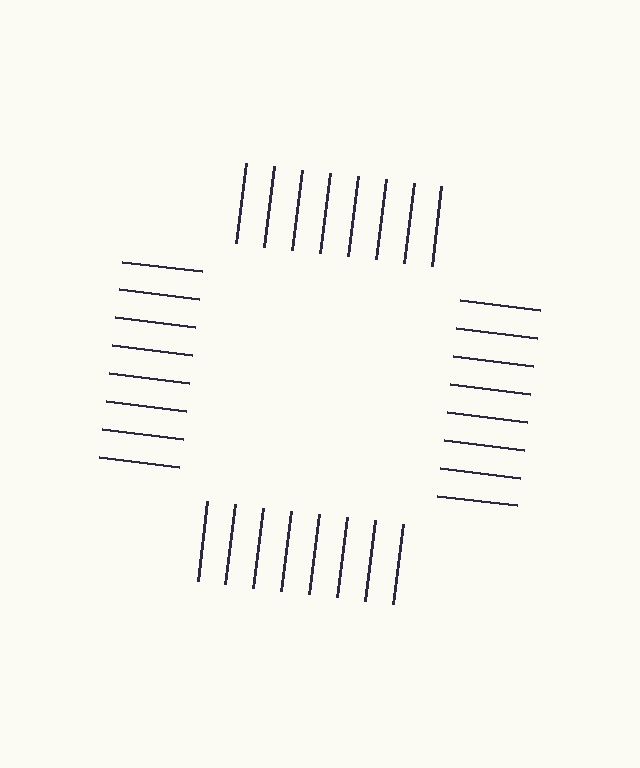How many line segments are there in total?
32 — 8 along each of the 4 edges.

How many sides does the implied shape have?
4 sides — the line-ends trace a square.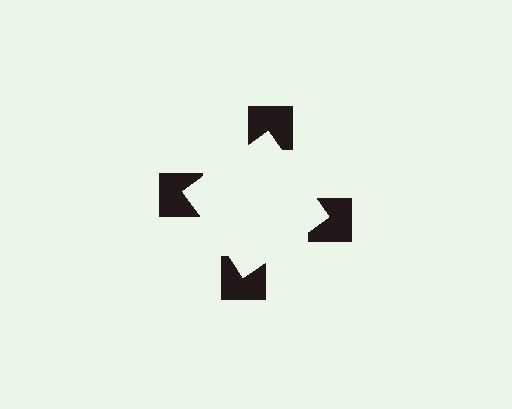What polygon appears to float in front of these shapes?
An illusory square — its edges are inferred from the aligned wedge cuts in the notched squares, not physically drawn.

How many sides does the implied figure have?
4 sides.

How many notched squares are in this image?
There are 4 — one at each vertex of the illusory square.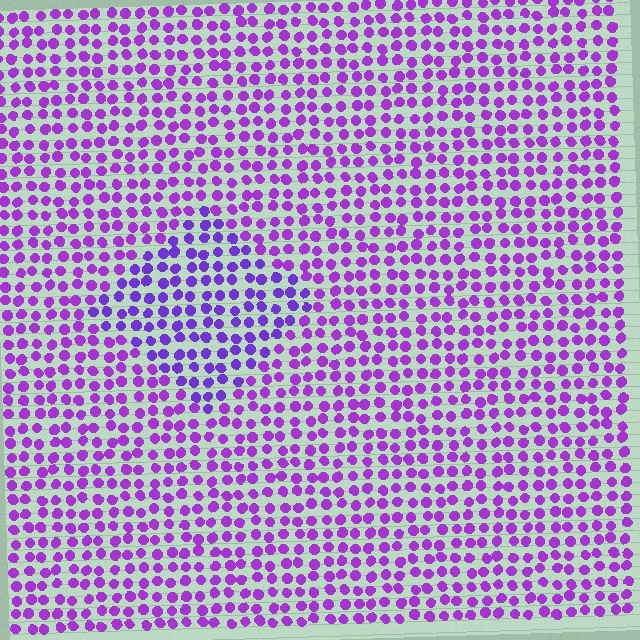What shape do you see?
I see a diamond.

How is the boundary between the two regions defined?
The boundary is defined purely by a slight shift in hue (about 20 degrees). Spacing, size, and orientation are identical on both sides.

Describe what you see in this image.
The image is filled with small purple elements in a uniform arrangement. A diamond-shaped region is visible where the elements are tinted to a slightly different hue, forming a subtle color boundary.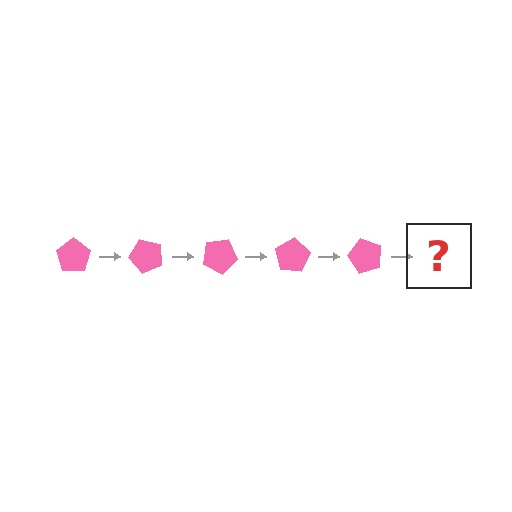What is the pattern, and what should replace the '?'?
The pattern is that the pentagon rotates 50 degrees each step. The '?' should be a pink pentagon rotated 250 degrees.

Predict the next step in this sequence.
The next step is a pink pentagon rotated 250 degrees.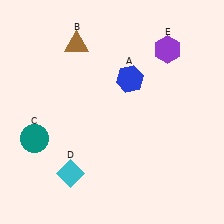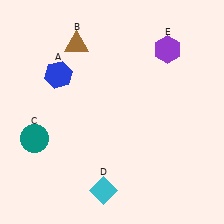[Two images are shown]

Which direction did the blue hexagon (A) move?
The blue hexagon (A) moved left.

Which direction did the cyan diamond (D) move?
The cyan diamond (D) moved right.